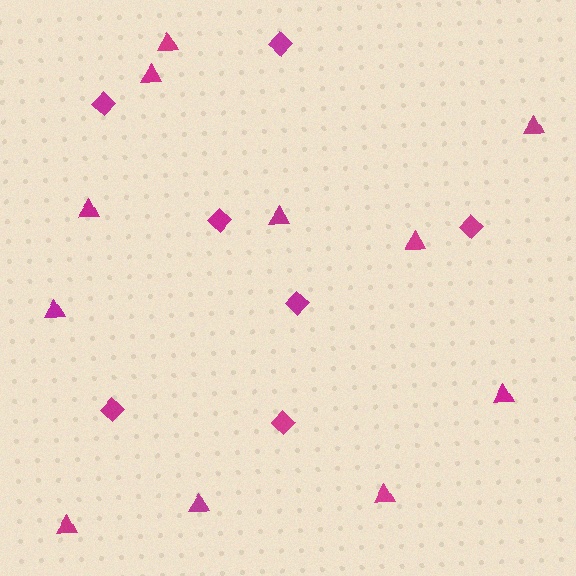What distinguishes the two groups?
There are 2 groups: one group of triangles (11) and one group of diamonds (7).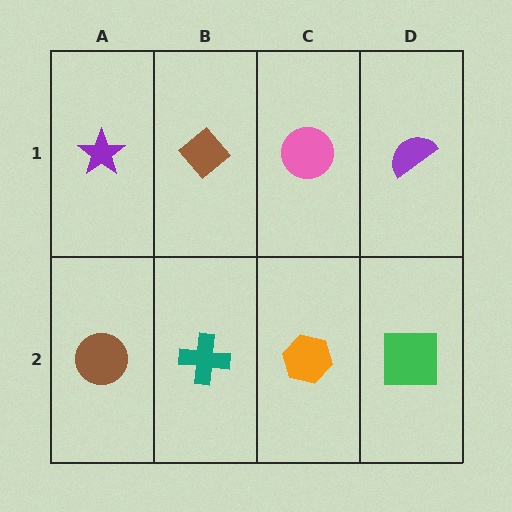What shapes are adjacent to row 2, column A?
A purple star (row 1, column A), a teal cross (row 2, column B).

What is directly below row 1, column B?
A teal cross.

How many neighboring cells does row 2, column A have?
2.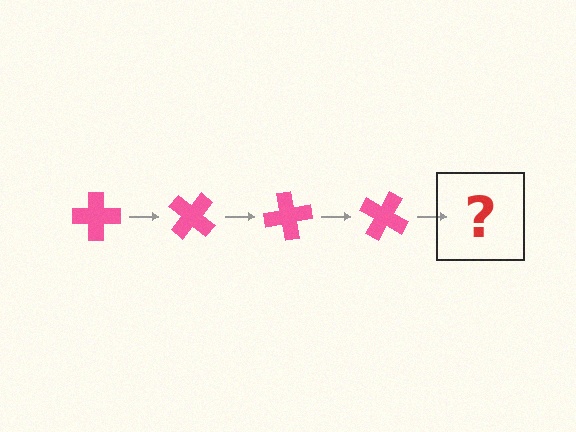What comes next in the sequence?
The next element should be a pink cross rotated 160 degrees.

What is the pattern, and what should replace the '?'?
The pattern is that the cross rotates 40 degrees each step. The '?' should be a pink cross rotated 160 degrees.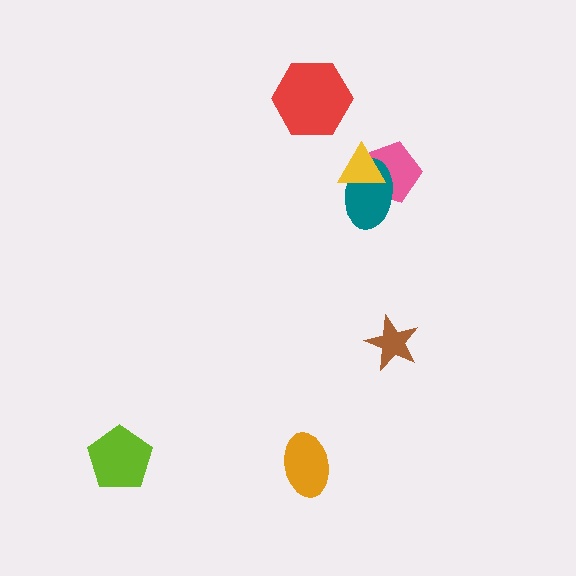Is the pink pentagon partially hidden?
Yes, it is partially covered by another shape.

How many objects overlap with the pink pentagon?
2 objects overlap with the pink pentagon.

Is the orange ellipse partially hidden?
No, no other shape covers it.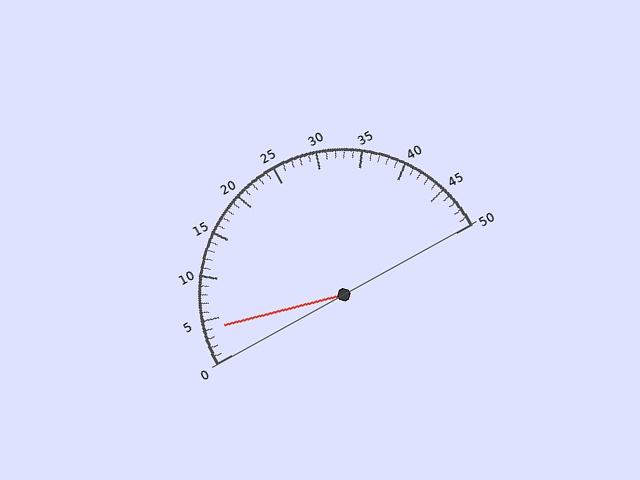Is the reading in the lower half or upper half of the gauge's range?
The reading is in the lower half of the range (0 to 50).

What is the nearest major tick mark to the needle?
The nearest major tick mark is 5.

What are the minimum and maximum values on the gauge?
The gauge ranges from 0 to 50.